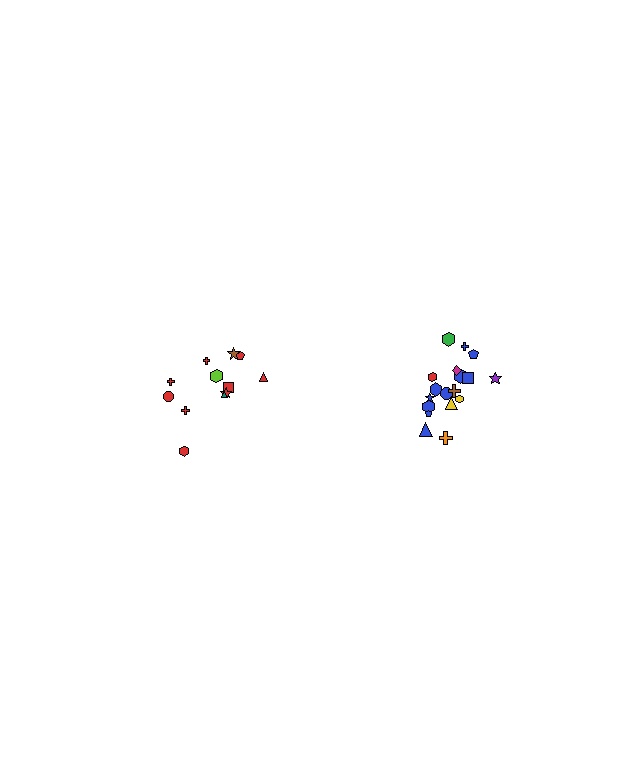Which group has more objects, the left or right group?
The right group.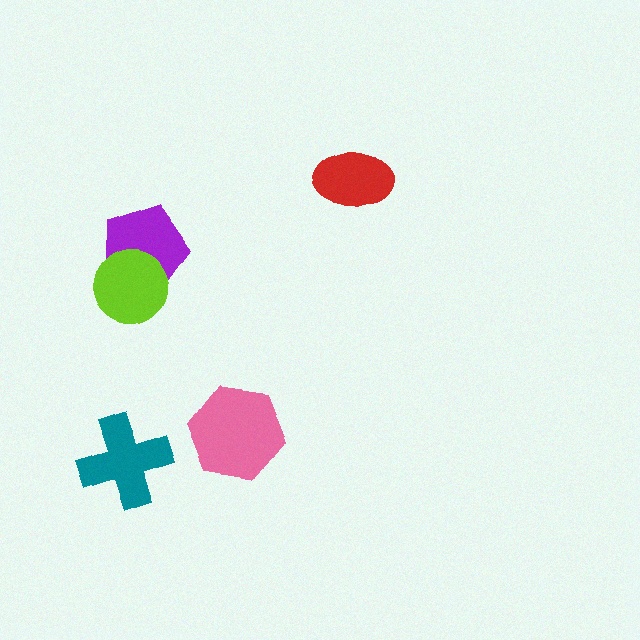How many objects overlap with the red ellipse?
0 objects overlap with the red ellipse.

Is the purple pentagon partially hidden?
Yes, it is partially covered by another shape.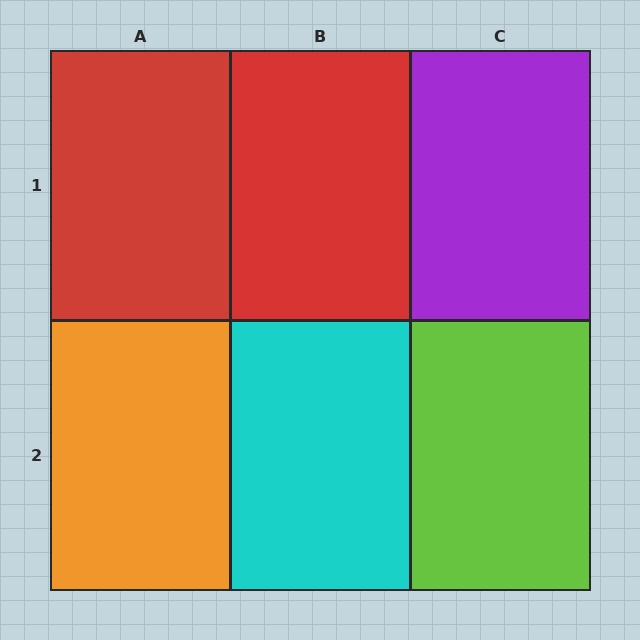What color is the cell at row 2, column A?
Orange.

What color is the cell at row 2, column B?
Cyan.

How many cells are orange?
1 cell is orange.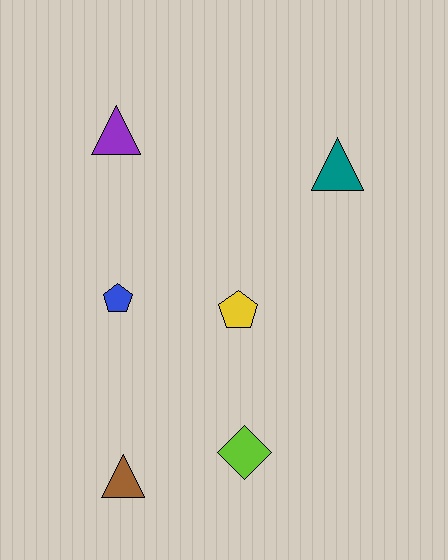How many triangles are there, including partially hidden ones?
There are 3 triangles.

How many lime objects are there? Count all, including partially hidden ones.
There is 1 lime object.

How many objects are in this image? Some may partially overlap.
There are 6 objects.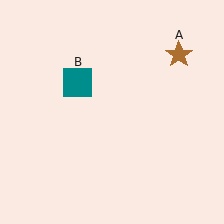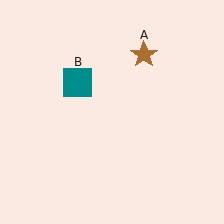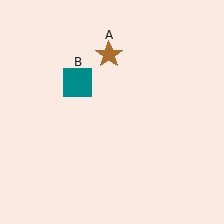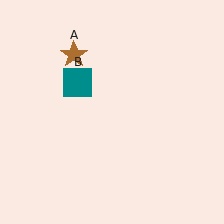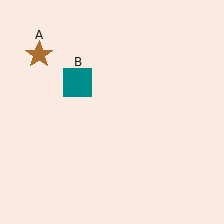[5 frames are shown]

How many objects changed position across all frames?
1 object changed position: brown star (object A).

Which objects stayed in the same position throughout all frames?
Teal square (object B) remained stationary.